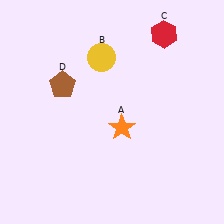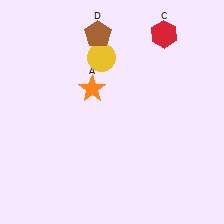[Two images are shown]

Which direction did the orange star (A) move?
The orange star (A) moved up.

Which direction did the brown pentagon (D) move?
The brown pentagon (D) moved up.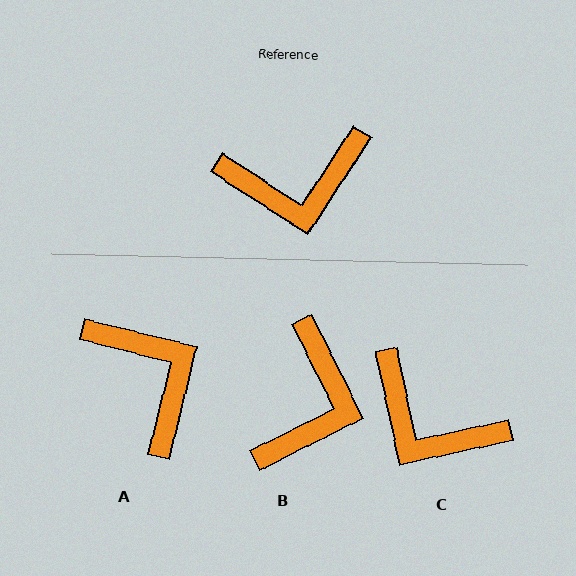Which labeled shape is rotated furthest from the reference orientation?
A, about 109 degrees away.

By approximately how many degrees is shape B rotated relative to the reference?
Approximately 60 degrees counter-clockwise.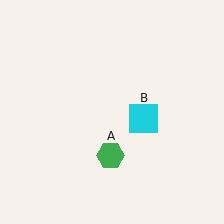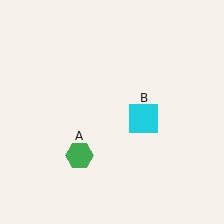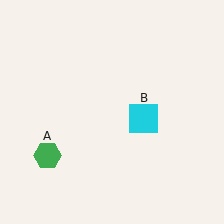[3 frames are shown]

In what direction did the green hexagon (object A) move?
The green hexagon (object A) moved left.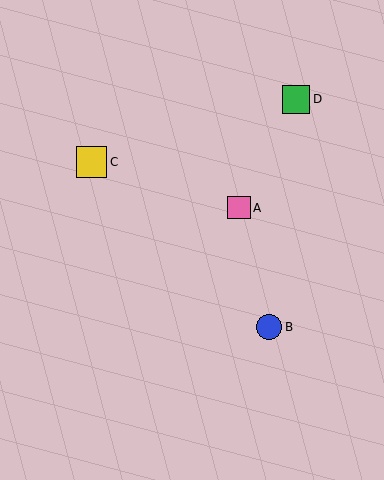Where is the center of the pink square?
The center of the pink square is at (239, 208).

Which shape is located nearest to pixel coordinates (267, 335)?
The blue circle (labeled B) at (269, 327) is nearest to that location.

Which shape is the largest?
The yellow square (labeled C) is the largest.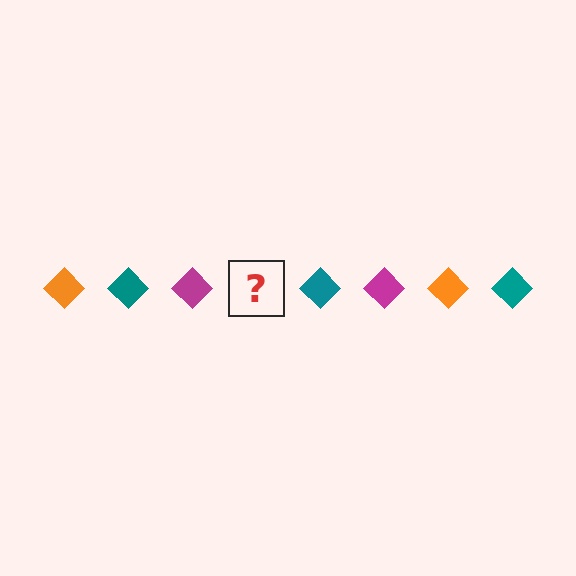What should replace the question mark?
The question mark should be replaced with an orange diamond.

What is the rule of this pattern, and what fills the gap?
The rule is that the pattern cycles through orange, teal, magenta diamonds. The gap should be filled with an orange diamond.